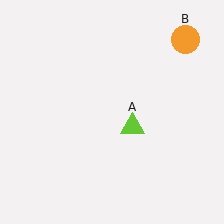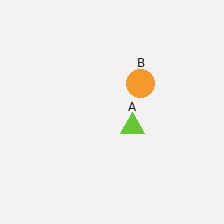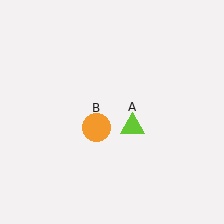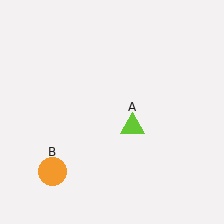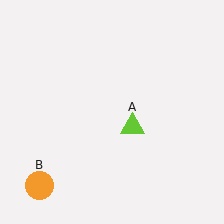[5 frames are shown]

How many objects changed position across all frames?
1 object changed position: orange circle (object B).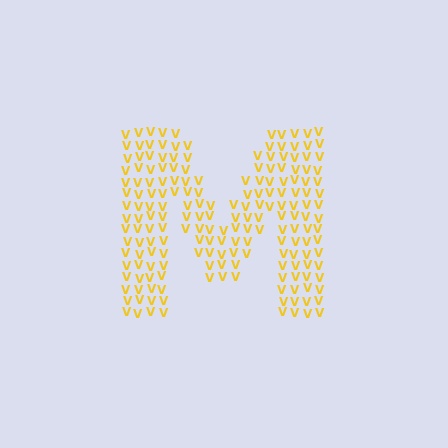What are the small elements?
The small elements are letter V's.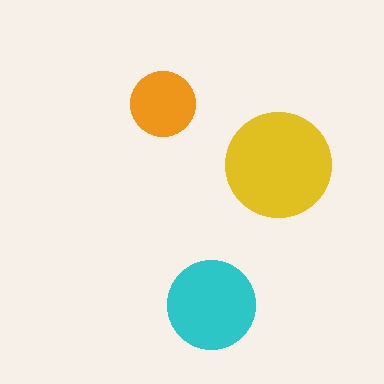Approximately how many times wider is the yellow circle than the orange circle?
About 1.5 times wider.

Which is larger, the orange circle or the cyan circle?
The cyan one.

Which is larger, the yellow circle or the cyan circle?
The yellow one.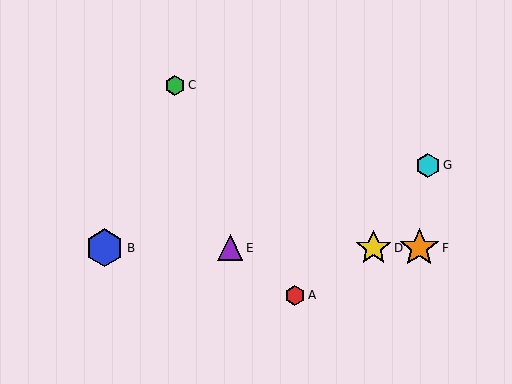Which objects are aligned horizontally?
Objects B, D, E, F are aligned horizontally.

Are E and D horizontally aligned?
Yes, both are at y≈248.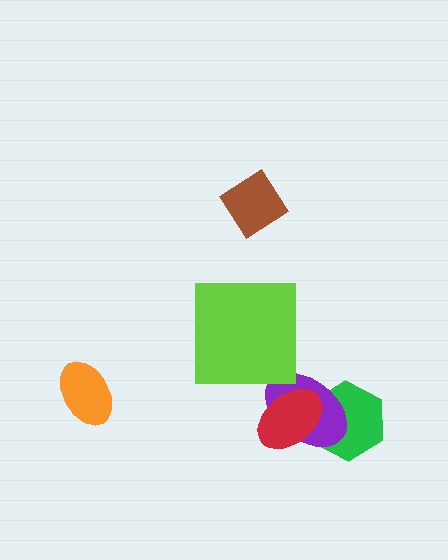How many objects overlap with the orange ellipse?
0 objects overlap with the orange ellipse.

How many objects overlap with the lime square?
0 objects overlap with the lime square.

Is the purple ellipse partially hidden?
Yes, it is partially covered by another shape.